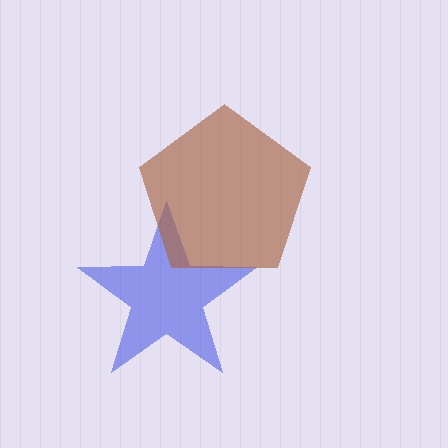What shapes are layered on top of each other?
The layered shapes are: a blue star, a brown pentagon.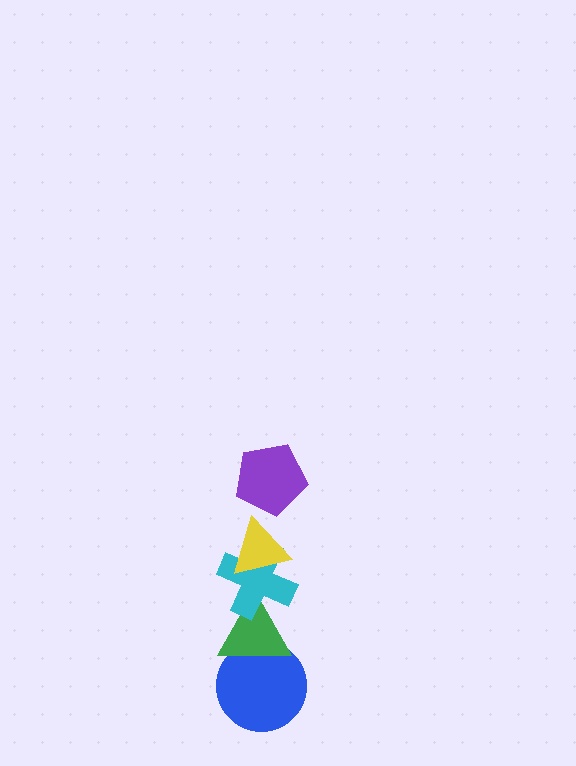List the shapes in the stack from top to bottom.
From top to bottom: the purple pentagon, the yellow triangle, the cyan cross, the green triangle, the blue circle.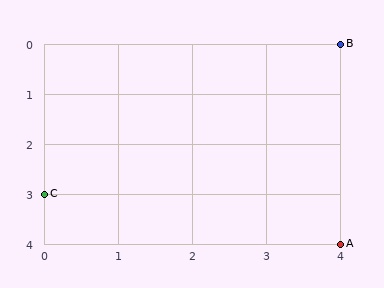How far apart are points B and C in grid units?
Points B and C are 4 columns and 3 rows apart (about 5.0 grid units diagonally).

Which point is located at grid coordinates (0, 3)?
Point C is at (0, 3).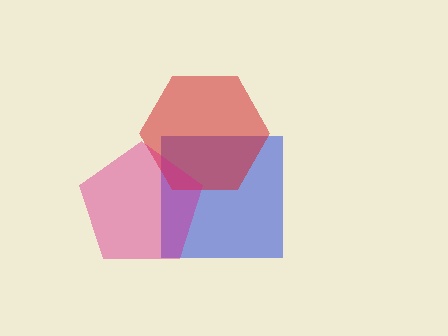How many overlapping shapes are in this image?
There are 3 overlapping shapes in the image.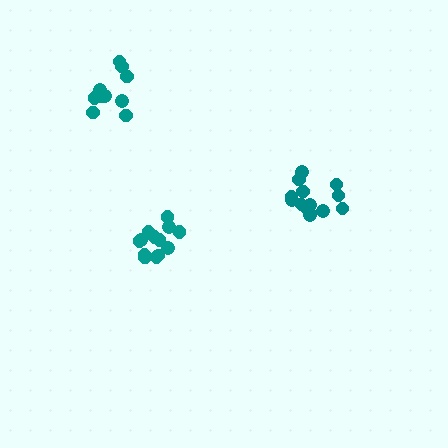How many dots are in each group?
Group 1: 10 dots, Group 2: 13 dots, Group 3: 14 dots (37 total).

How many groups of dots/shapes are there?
There are 3 groups.